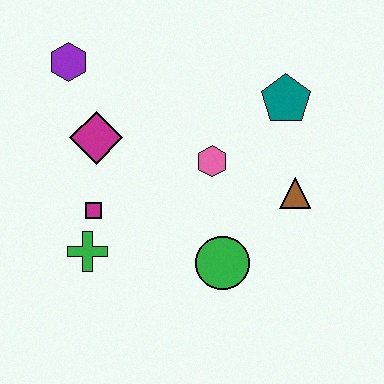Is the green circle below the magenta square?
Yes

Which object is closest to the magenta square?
The green cross is closest to the magenta square.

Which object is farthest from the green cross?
The teal pentagon is farthest from the green cross.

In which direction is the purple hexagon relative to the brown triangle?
The purple hexagon is to the left of the brown triangle.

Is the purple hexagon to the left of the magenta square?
Yes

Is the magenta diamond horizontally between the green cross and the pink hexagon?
Yes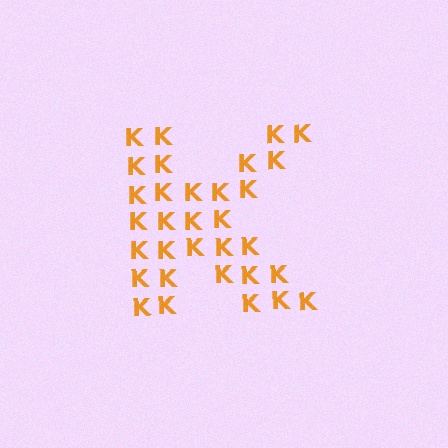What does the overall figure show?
The overall figure shows the letter K.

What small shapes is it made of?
It is made of small letter K's.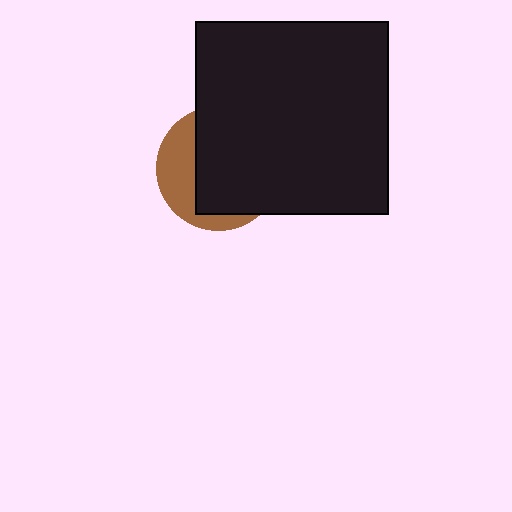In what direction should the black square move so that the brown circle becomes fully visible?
The black square should move right. That is the shortest direction to clear the overlap and leave the brown circle fully visible.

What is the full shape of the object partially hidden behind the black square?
The partially hidden object is a brown circle.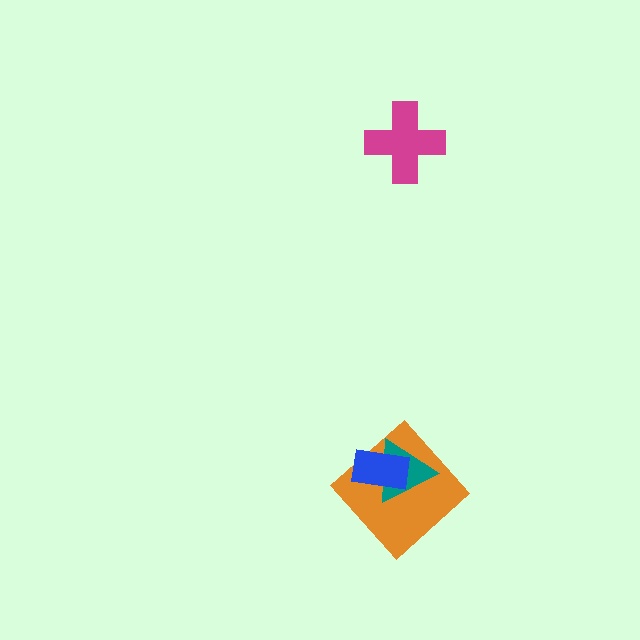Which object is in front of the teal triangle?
The blue rectangle is in front of the teal triangle.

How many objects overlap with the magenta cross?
0 objects overlap with the magenta cross.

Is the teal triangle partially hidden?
Yes, it is partially covered by another shape.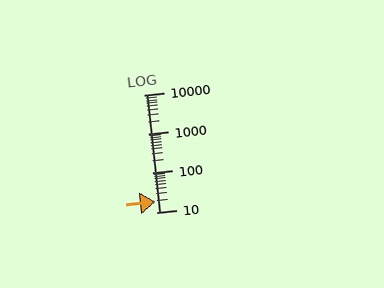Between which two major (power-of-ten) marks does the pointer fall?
The pointer is between 10 and 100.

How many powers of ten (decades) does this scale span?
The scale spans 3 decades, from 10 to 10000.